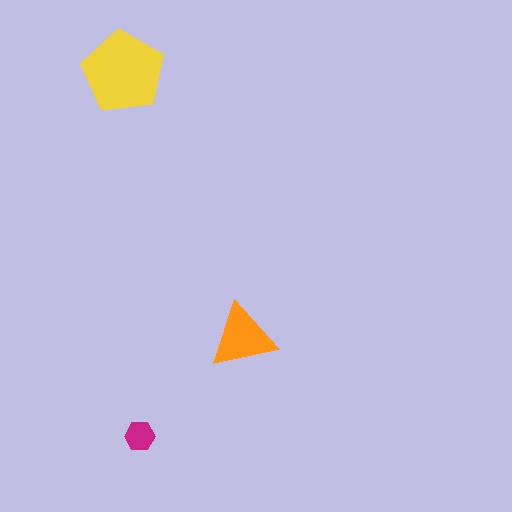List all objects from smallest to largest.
The magenta hexagon, the orange triangle, the yellow pentagon.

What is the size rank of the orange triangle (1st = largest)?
2nd.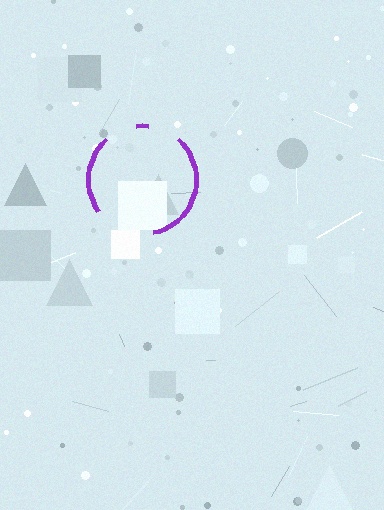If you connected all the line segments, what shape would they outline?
They would outline a circle.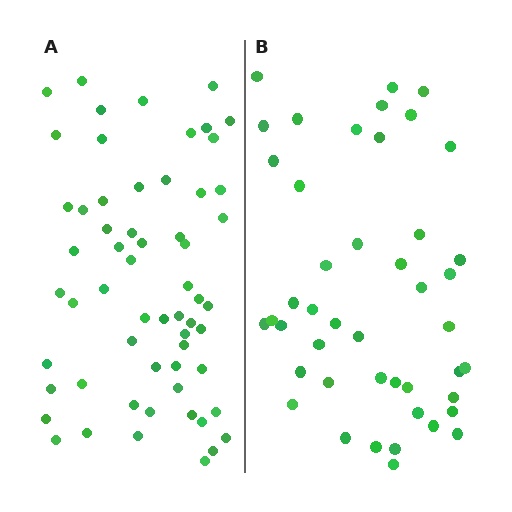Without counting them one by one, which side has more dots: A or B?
Region A (the left region) has more dots.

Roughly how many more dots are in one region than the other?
Region A has approximately 15 more dots than region B.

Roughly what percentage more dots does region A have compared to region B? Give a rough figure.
About 35% more.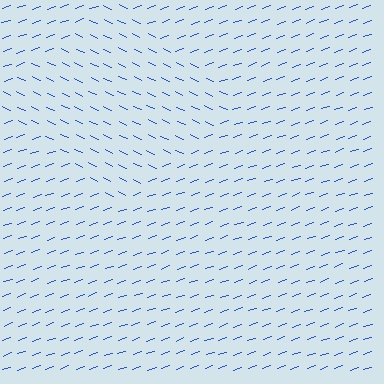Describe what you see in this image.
The image is filled with small blue line segments. A diamond region in the image has lines oriented differently from the surrounding lines, creating a visible texture boundary.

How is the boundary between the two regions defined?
The boundary is defined purely by a change in line orientation (approximately 45 degrees difference). All lines are the same color and thickness.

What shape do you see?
I see a diamond.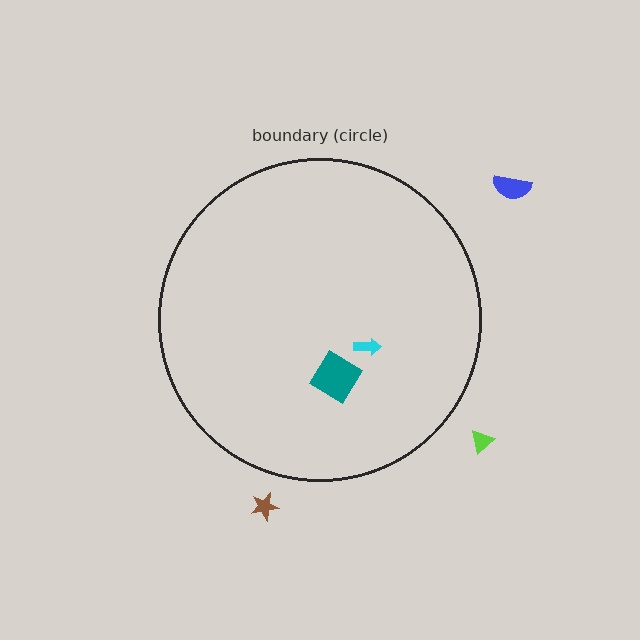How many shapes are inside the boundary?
2 inside, 3 outside.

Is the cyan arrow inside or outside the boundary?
Inside.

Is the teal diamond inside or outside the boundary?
Inside.